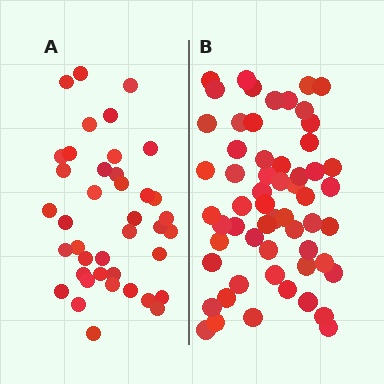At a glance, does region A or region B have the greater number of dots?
Region B (the right region) has more dots.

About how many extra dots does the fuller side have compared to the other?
Region B has approximately 20 more dots than region A.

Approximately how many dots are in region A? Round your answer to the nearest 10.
About 40 dots.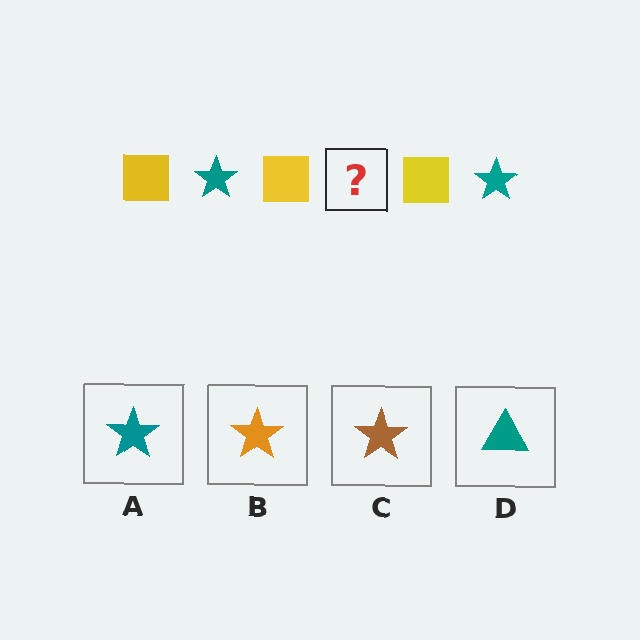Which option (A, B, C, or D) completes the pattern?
A.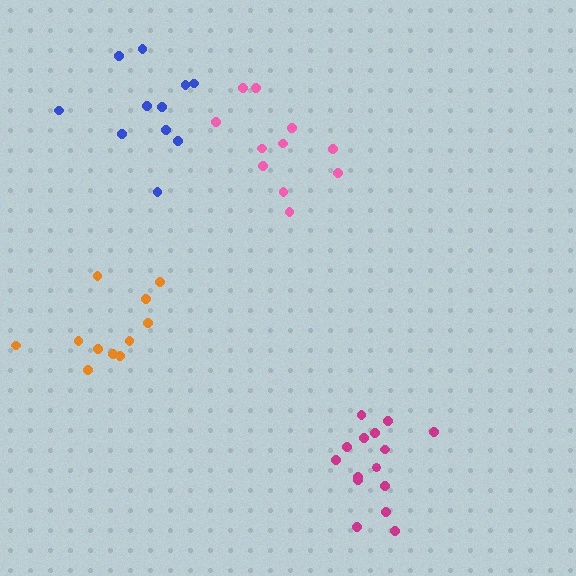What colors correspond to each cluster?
The clusters are colored: pink, magenta, blue, orange.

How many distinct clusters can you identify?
There are 4 distinct clusters.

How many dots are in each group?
Group 1: 11 dots, Group 2: 15 dots, Group 3: 11 dots, Group 4: 11 dots (48 total).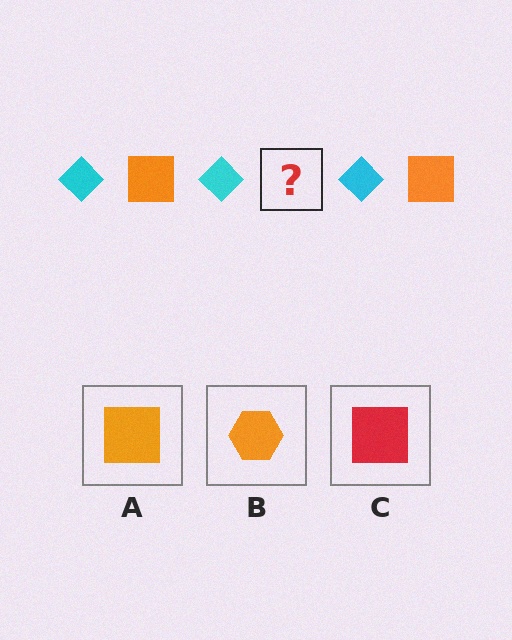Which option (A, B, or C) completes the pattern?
A.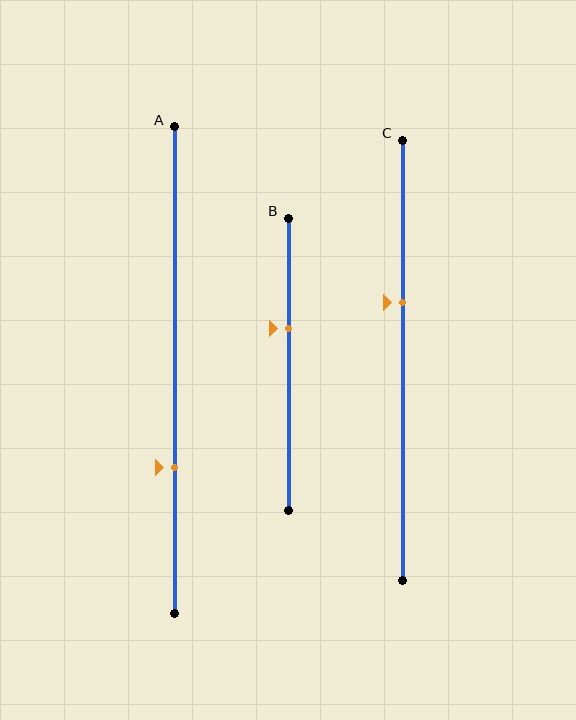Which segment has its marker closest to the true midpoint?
Segment B has its marker closest to the true midpoint.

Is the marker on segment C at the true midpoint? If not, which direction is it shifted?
No, the marker on segment C is shifted upward by about 13% of the segment length.